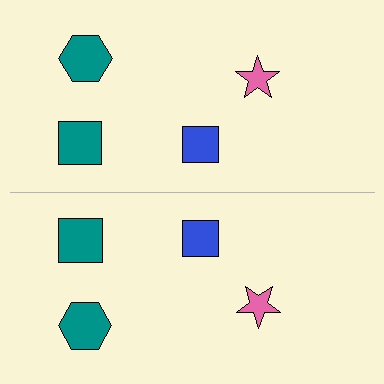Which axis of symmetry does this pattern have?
The pattern has a horizontal axis of symmetry running through the center of the image.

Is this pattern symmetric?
Yes, this pattern has bilateral (reflection) symmetry.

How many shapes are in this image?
There are 8 shapes in this image.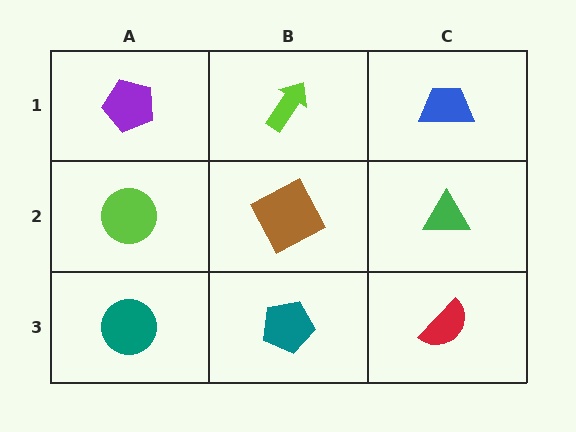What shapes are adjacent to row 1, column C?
A green triangle (row 2, column C), a lime arrow (row 1, column B).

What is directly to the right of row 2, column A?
A brown square.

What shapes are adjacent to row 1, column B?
A brown square (row 2, column B), a purple pentagon (row 1, column A), a blue trapezoid (row 1, column C).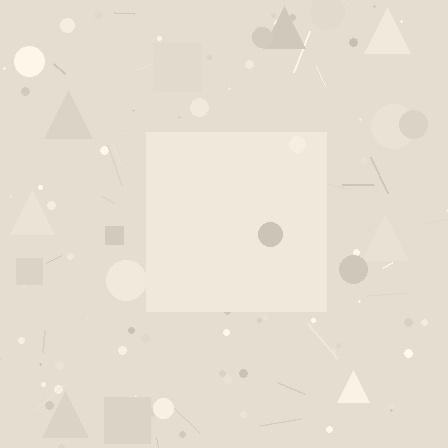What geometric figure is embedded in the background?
A square is embedded in the background.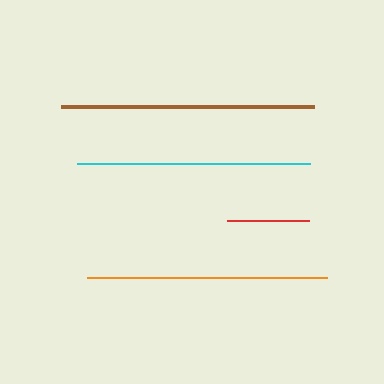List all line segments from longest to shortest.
From longest to shortest: brown, orange, cyan, red.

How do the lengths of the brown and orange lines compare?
The brown and orange lines are approximately the same length.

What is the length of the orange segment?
The orange segment is approximately 240 pixels long.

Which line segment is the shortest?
The red line is the shortest at approximately 82 pixels.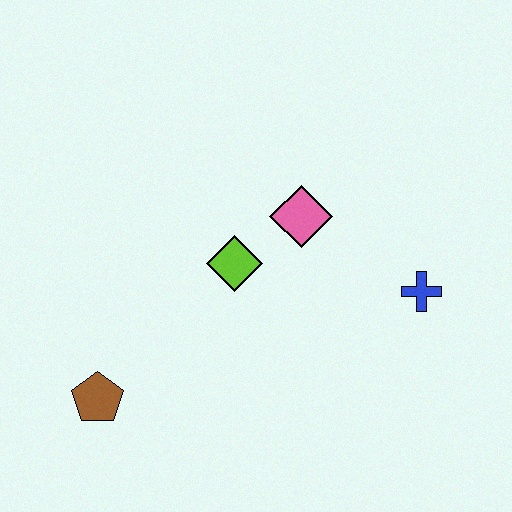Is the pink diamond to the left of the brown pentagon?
No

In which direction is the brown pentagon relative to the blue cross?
The brown pentagon is to the left of the blue cross.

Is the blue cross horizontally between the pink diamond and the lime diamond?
No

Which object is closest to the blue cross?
The pink diamond is closest to the blue cross.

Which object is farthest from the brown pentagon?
The blue cross is farthest from the brown pentagon.